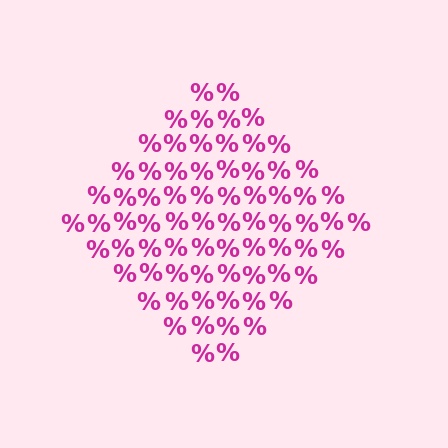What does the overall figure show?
The overall figure shows a diamond.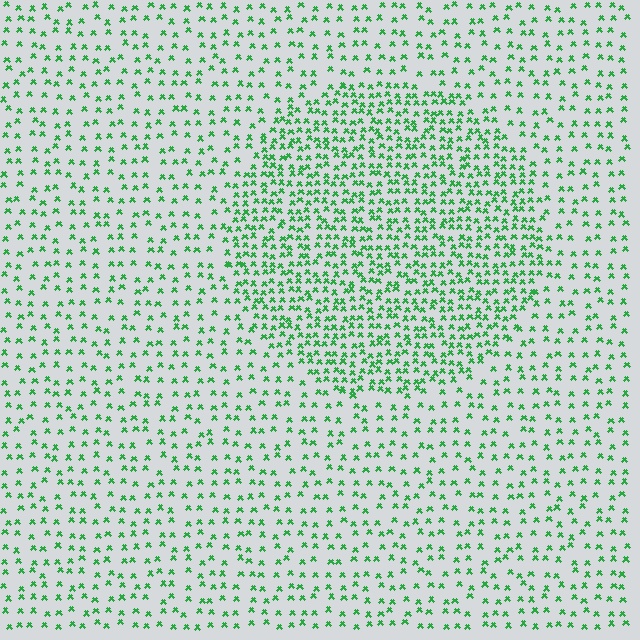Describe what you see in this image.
The image contains small green elements arranged at two different densities. A circle-shaped region is visible where the elements are more densely packed than the surrounding area.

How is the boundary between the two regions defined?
The boundary is defined by a change in element density (approximately 2.1x ratio). All elements are the same color, size, and shape.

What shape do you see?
I see a circle.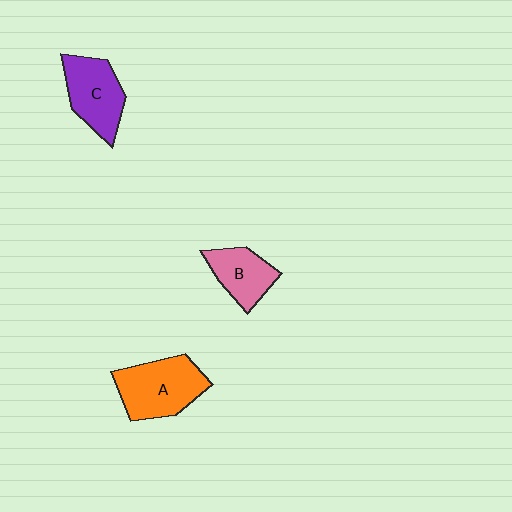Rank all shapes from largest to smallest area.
From largest to smallest: A (orange), C (purple), B (pink).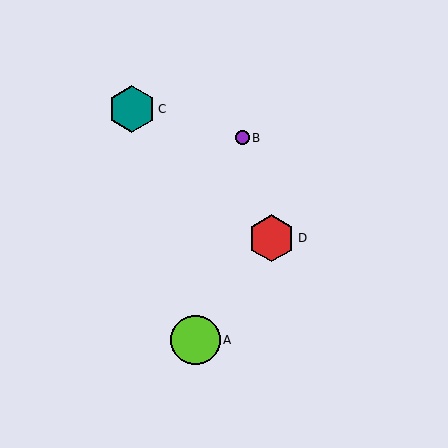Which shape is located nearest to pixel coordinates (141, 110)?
The teal hexagon (labeled C) at (132, 109) is nearest to that location.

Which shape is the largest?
The lime circle (labeled A) is the largest.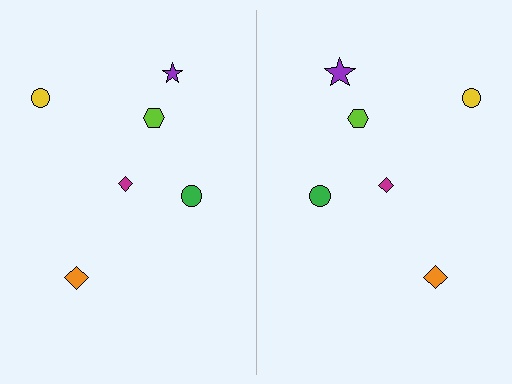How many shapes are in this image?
There are 12 shapes in this image.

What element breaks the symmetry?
The purple star on the right side has a different size than its mirror counterpart.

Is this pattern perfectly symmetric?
No, the pattern is not perfectly symmetric. The purple star on the right side has a different size than its mirror counterpart.